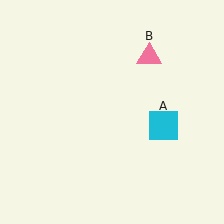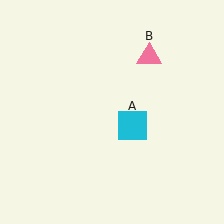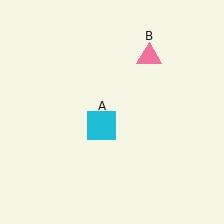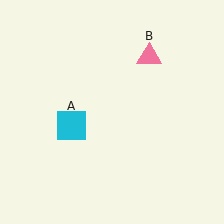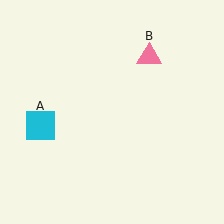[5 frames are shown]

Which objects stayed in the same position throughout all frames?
Pink triangle (object B) remained stationary.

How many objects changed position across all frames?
1 object changed position: cyan square (object A).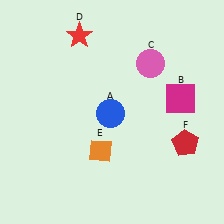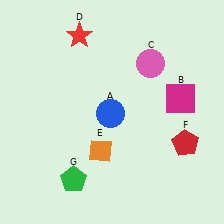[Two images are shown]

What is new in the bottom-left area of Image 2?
A green pentagon (G) was added in the bottom-left area of Image 2.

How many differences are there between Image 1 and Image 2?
There is 1 difference between the two images.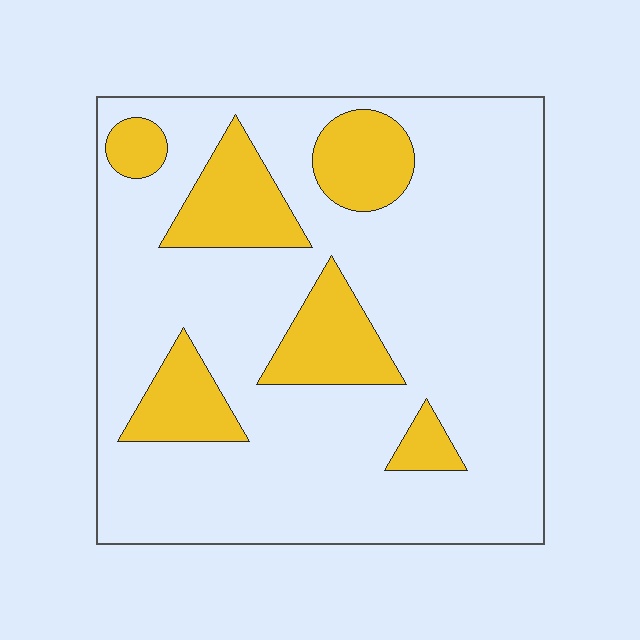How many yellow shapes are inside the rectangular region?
6.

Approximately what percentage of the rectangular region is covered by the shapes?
Approximately 20%.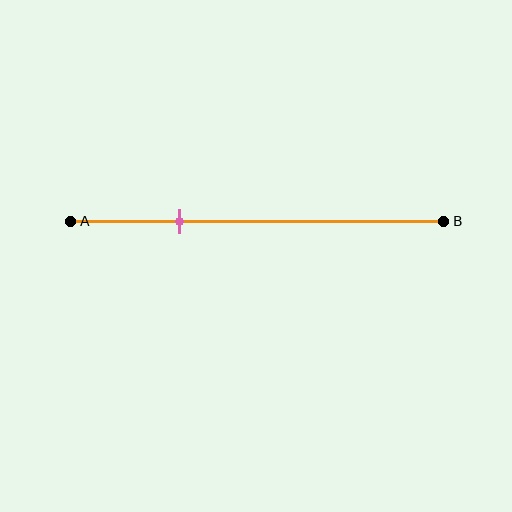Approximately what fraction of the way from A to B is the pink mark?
The pink mark is approximately 30% of the way from A to B.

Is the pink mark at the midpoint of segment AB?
No, the mark is at about 30% from A, not at the 50% midpoint.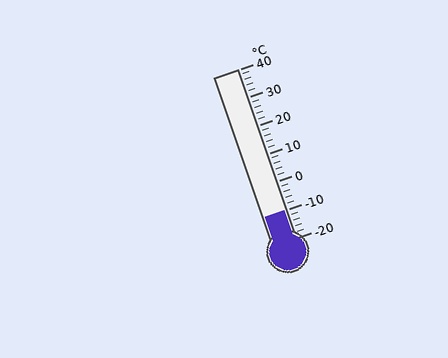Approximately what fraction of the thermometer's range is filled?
The thermometer is filled to approximately 15% of its range.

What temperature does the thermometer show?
The thermometer shows approximately -10°C.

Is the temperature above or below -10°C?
The temperature is at -10°C.